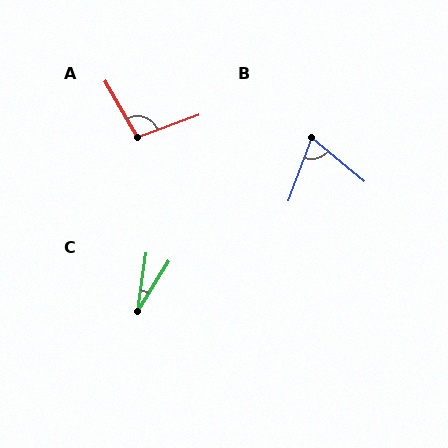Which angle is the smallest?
C, at approximately 24 degrees.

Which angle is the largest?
A, at approximately 100 degrees.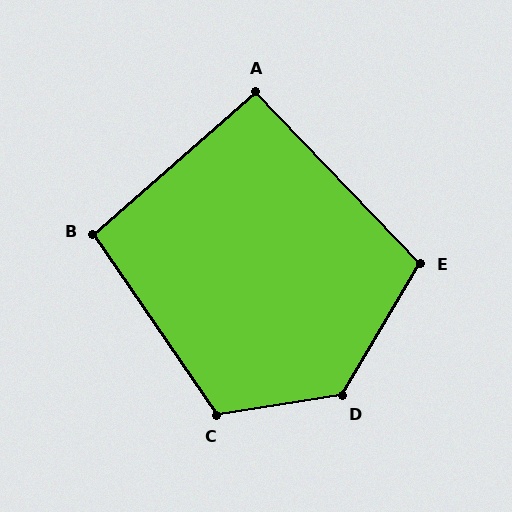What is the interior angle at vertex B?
Approximately 97 degrees (obtuse).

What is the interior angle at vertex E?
Approximately 106 degrees (obtuse).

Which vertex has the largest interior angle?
D, at approximately 129 degrees.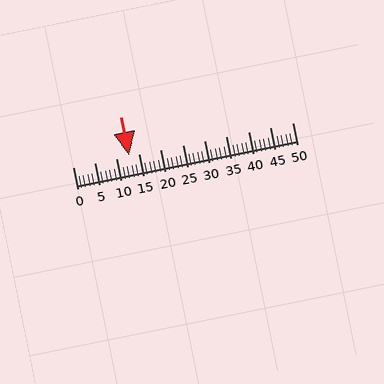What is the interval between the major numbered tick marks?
The major tick marks are spaced 5 units apart.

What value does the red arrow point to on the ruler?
The red arrow points to approximately 13.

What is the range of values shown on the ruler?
The ruler shows values from 0 to 50.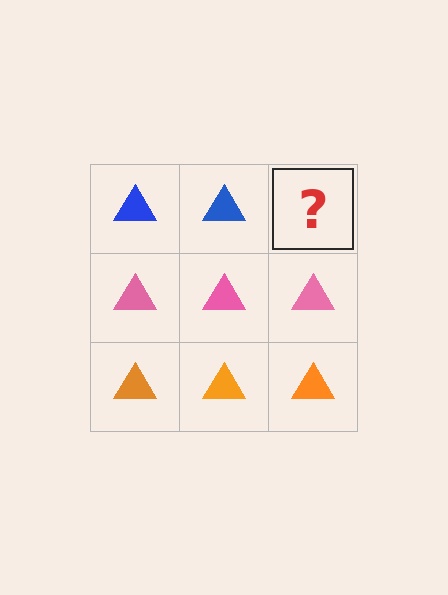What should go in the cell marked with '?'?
The missing cell should contain a blue triangle.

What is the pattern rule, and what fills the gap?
The rule is that each row has a consistent color. The gap should be filled with a blue triangle.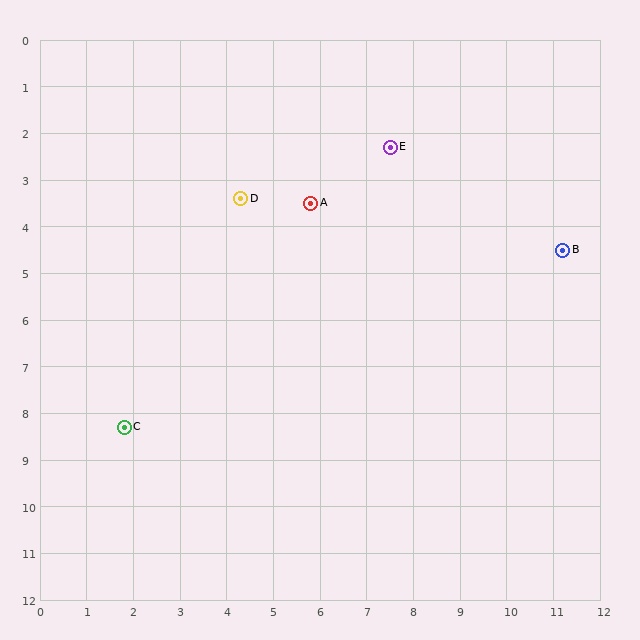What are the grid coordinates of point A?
Point A is at approximately (5.8, 3.5).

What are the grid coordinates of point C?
Point C is at approximately (1.8, 8.3).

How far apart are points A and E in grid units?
Points A and E are about 2.1 grid units apart.